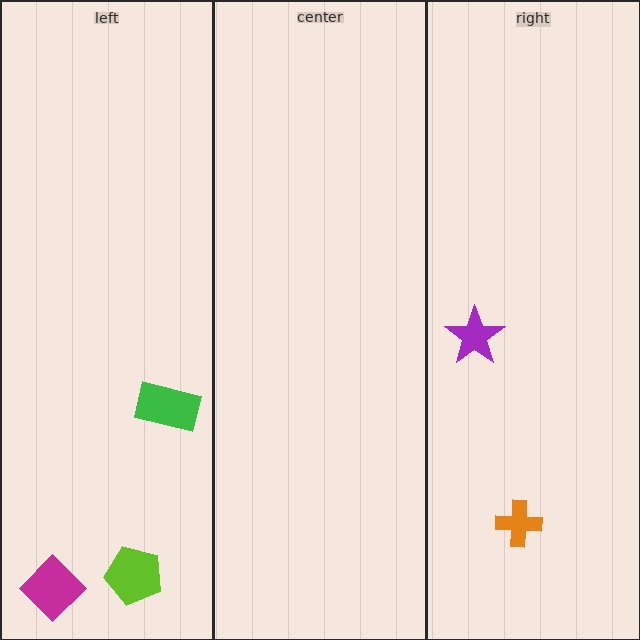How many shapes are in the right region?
2.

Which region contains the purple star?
The right region.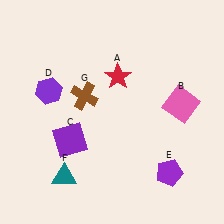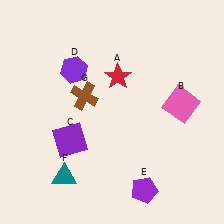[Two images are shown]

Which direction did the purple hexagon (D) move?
The purple hexagon (D) moved right.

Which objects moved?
The objects that moved are: the purple hexagon (D), the purple pentagon (E).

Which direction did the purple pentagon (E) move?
The purple pentagon (E) moved left.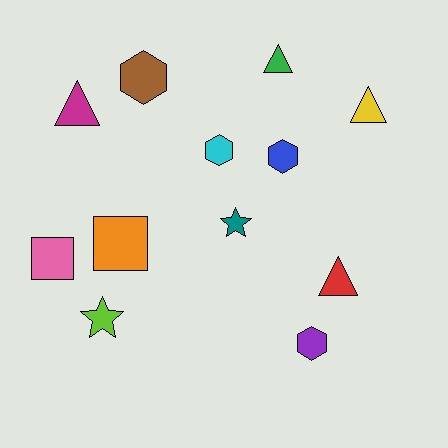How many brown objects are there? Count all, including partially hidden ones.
There is 1 brown object.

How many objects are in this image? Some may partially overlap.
There are 12 objects.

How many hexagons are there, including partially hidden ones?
There are 4 hexagons.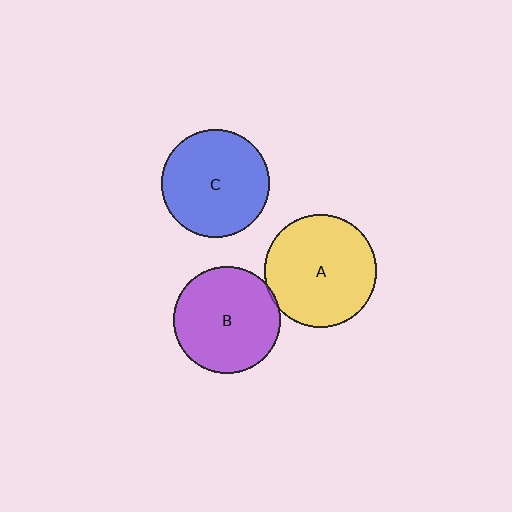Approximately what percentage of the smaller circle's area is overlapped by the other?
Approximately 5%.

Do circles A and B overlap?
Yes.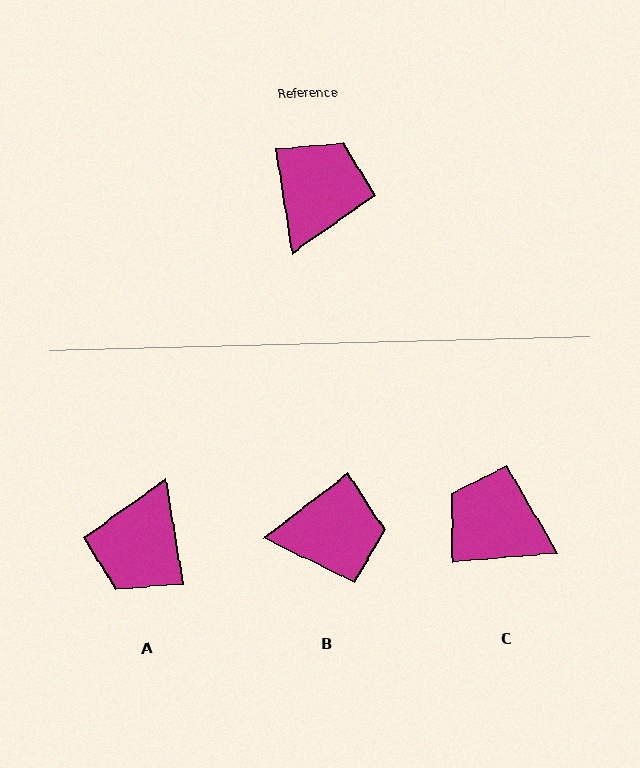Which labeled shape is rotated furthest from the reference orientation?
A, about 180 degrees away.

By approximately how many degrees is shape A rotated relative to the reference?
Approximately 180 degrees clockwise.